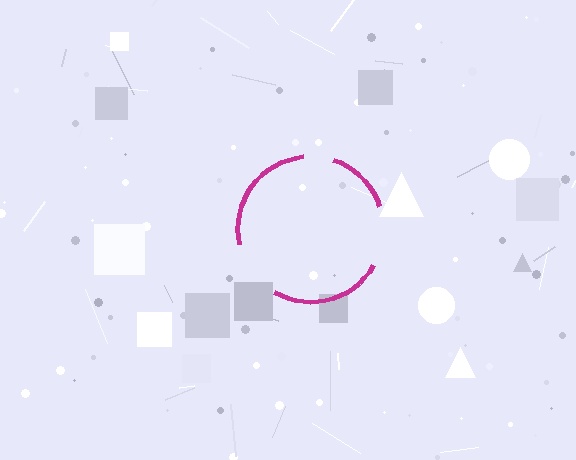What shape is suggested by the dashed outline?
The dashed outline suggests a circle.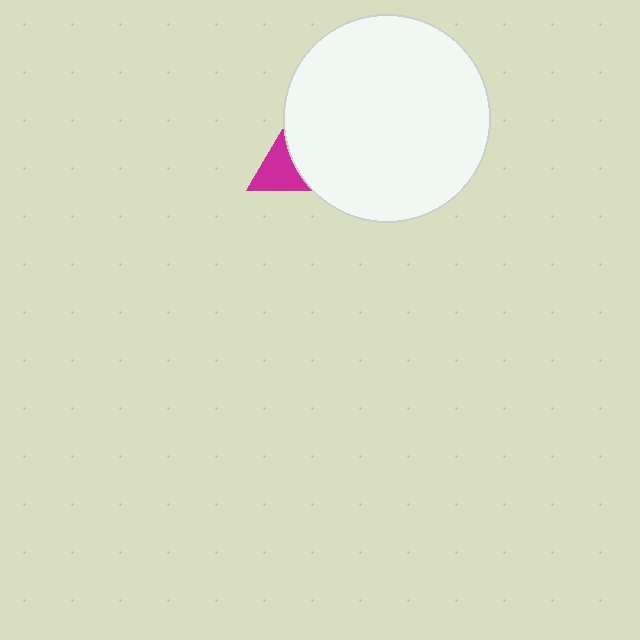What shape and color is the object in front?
The object in front is a white circle.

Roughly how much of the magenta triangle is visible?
A small part of it is visible (roughly 38%).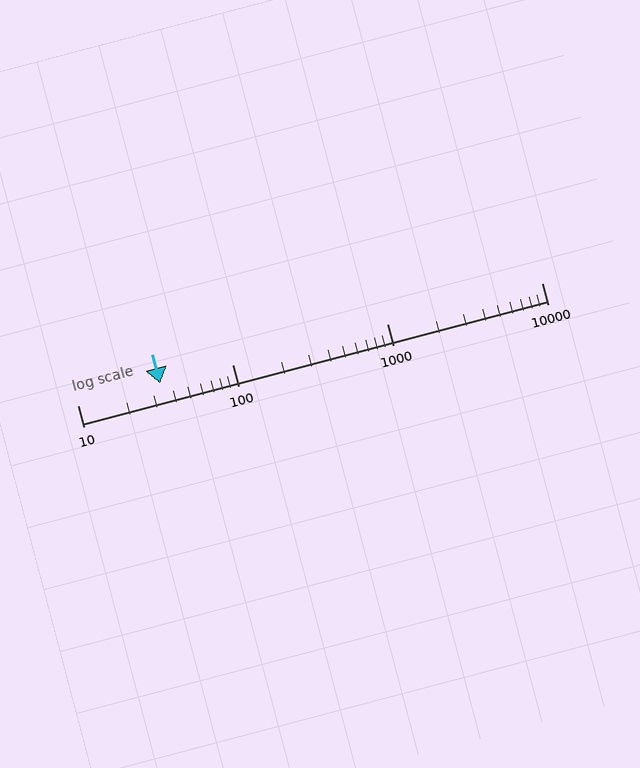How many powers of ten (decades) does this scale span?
The scale spans 3 decades, from 10 to 10000.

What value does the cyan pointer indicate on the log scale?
The pointer indicates approximately 34.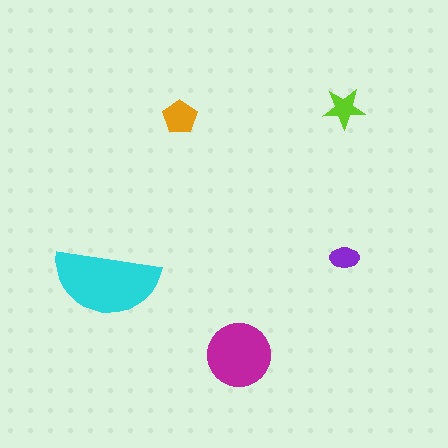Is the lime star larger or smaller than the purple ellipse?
Larger.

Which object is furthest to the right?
The purple ellipse is rightmost.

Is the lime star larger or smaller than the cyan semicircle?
Smaller.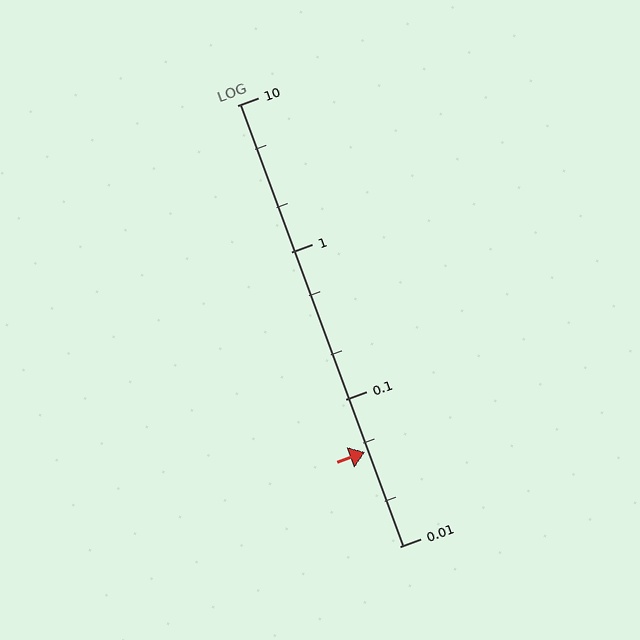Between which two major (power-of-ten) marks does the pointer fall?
The pointer is between 0.01 and 0.1.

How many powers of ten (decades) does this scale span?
The scale spans 3 decades, from 0.01 to 10.